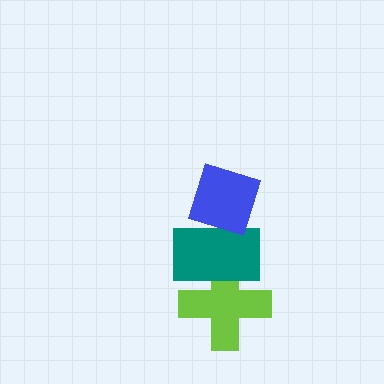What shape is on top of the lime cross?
The teal rectangle is on top of the lime cross.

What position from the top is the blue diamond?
The blue diamond is 1st from the top.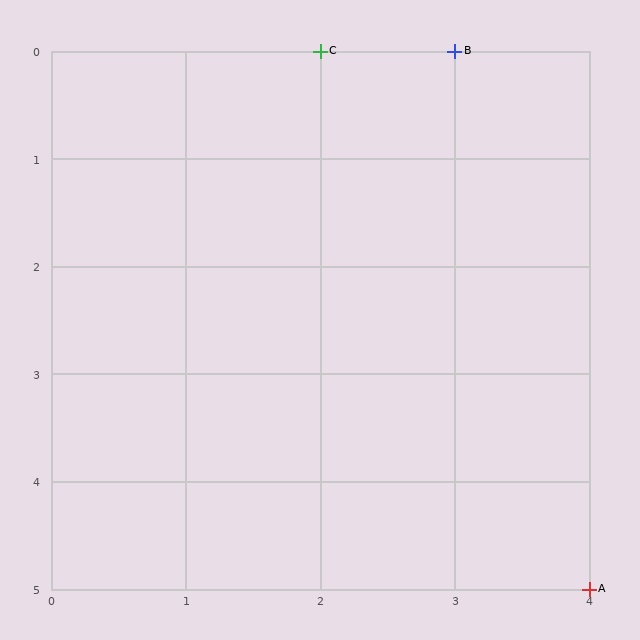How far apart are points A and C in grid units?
Points A and C are 2 columns and 5 rows apart (about 5.4 grid units diagonally).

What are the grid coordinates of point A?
Point A is at grid coordinates (4, 5).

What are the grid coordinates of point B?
Point B is at grid coordinates (3, 0).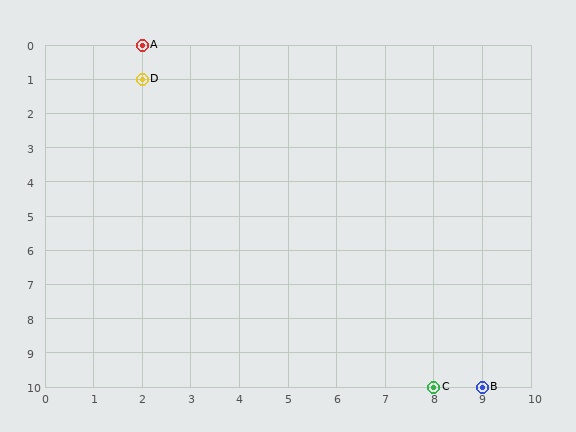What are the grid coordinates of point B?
Point B is at grid coordinates (9, 10).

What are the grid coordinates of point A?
Point A is at grid coordinates (2, 0).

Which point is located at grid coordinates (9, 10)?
Point B is at (9, 10).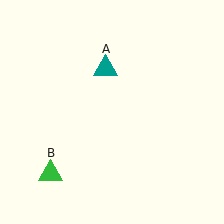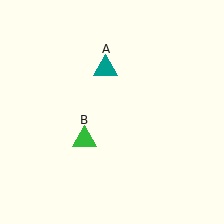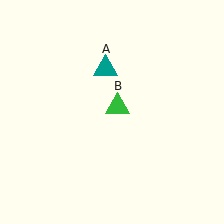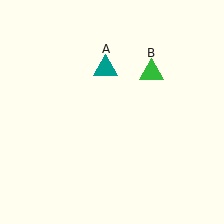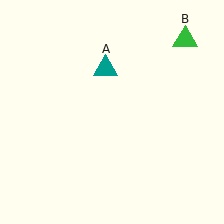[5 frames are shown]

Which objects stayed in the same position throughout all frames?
Teal triangle (object A) remained stationary.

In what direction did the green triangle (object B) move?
The green triangle (object B) moved up and to the right.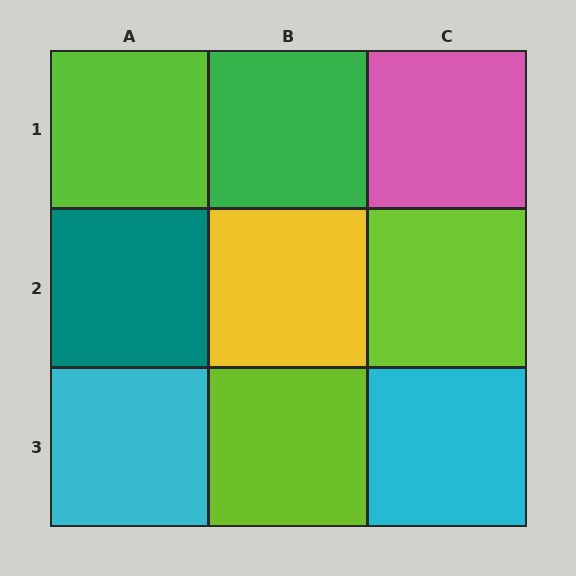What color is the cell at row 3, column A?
Cyan.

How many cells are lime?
3 cells are lime.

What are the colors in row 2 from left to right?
Teal, yellow, lime.